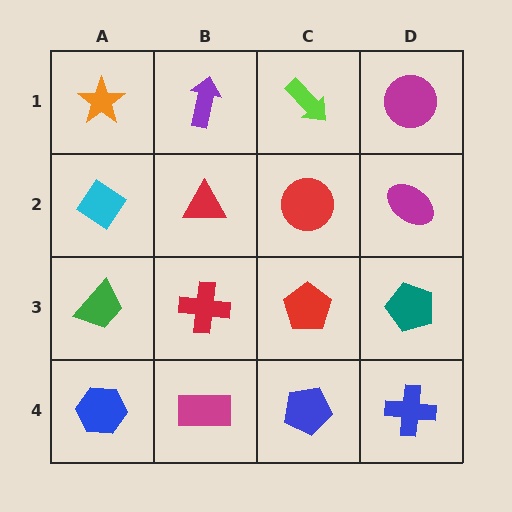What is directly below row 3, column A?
A blue hexagon.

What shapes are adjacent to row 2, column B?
A purple arrow (row 1, column B), a red cross (row 3, column B), a cyan diamond (row 2, column A), a red circle (row 2, column C).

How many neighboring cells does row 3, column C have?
4.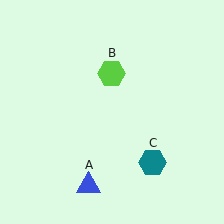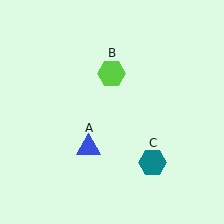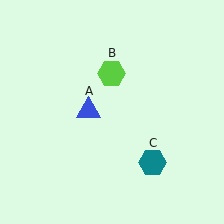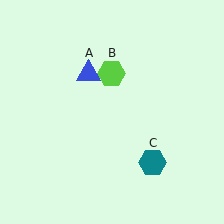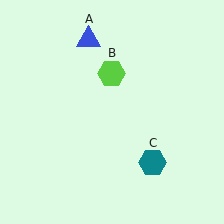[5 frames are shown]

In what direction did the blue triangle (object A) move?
The blue triangle (object A) moved up.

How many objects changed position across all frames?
1 object changed position: blue triangle (object A).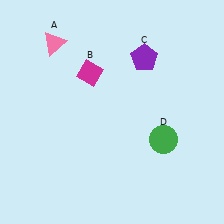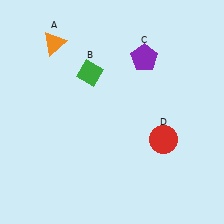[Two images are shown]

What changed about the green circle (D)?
In Image 1, D is green. In Image 2, it changed to red.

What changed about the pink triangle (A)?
In Image 1, A is pink. In Image 2, it changed to orange.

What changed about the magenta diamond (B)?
In Image 1, B is magenta. In Image 2, it changed to green.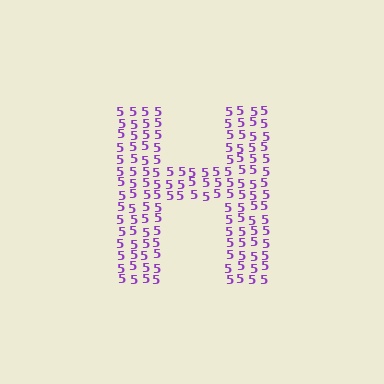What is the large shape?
The large shape is the letter H.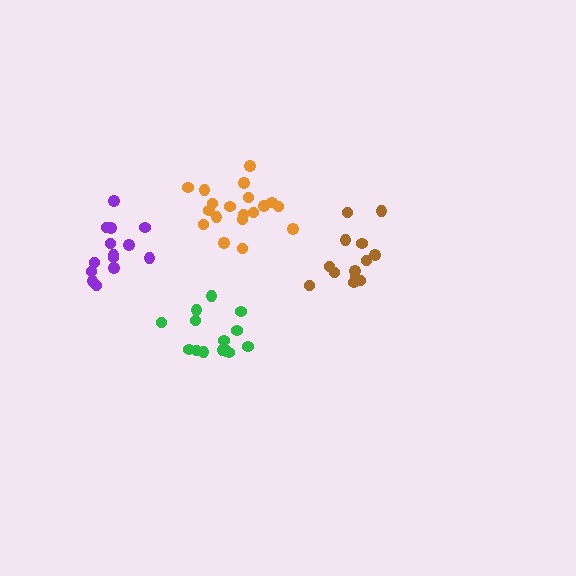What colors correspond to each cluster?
The clusters are colored: brown, purple, green, orange.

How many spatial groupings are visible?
There are 4 spatial groupings.